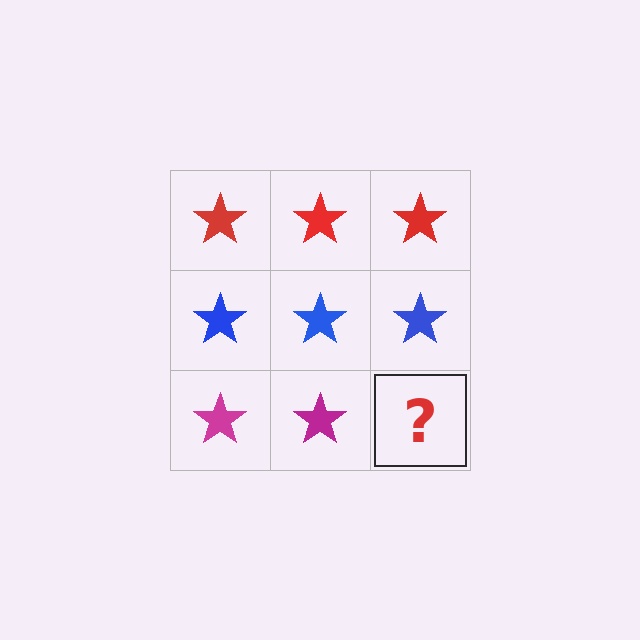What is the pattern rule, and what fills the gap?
The rule is that each row has a consistent color. The gap should be filled with a magenta star.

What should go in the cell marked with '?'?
The missing cell should contain a magenta star.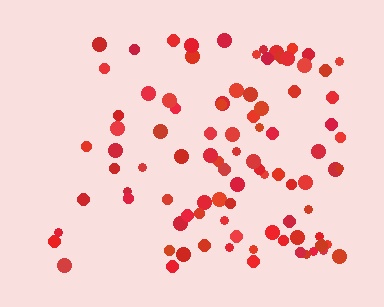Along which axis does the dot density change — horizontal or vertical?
Horizontal.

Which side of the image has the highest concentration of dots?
The right.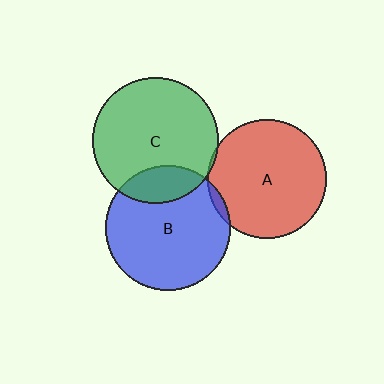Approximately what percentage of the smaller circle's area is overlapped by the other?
Approximately 5%.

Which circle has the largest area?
Circle C (green).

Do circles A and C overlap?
Yes.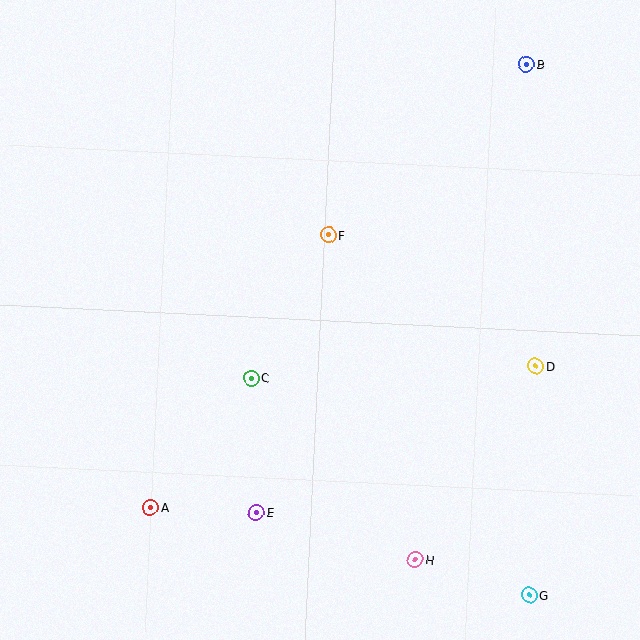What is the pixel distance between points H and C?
The distance between H and C is 245 pixels.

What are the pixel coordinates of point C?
Point C is at (251, 378).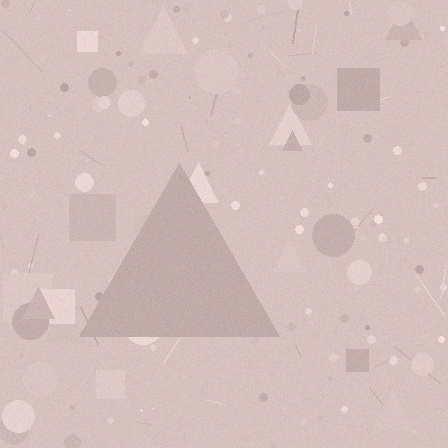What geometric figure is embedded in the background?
A triangle is embedded in the background.